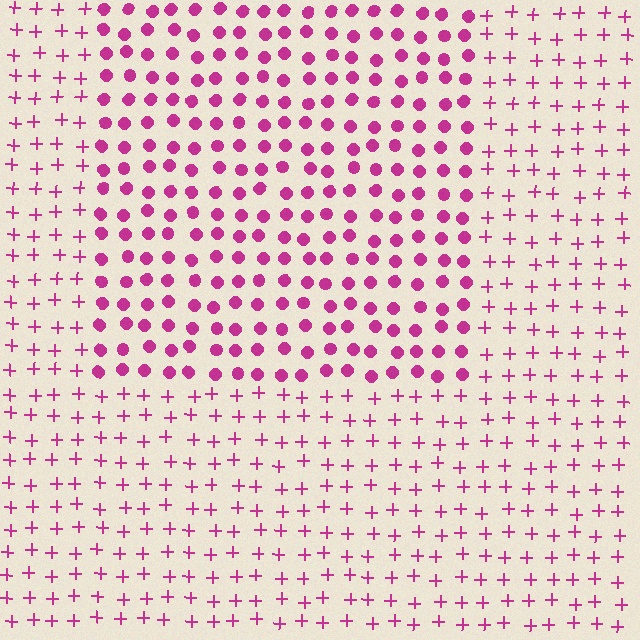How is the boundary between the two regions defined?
The boundary is defined by a change in element shape: circles inside vs. plus signs outside. All elements share the same color and spacing.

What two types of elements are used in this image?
The image uses circles inside the rectangle region and plus signs outside it.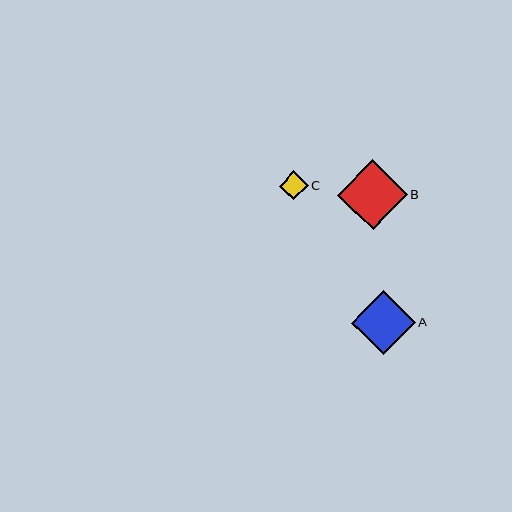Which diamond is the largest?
Diamond B is the largest with a size of approximately 70 pixels.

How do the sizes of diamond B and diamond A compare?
Diamond B and diamond A are approximately the same size.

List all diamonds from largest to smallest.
From largest to smallest: B, A, C.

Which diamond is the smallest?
Diamond C is the smallest with a size of approximately 29 pixels.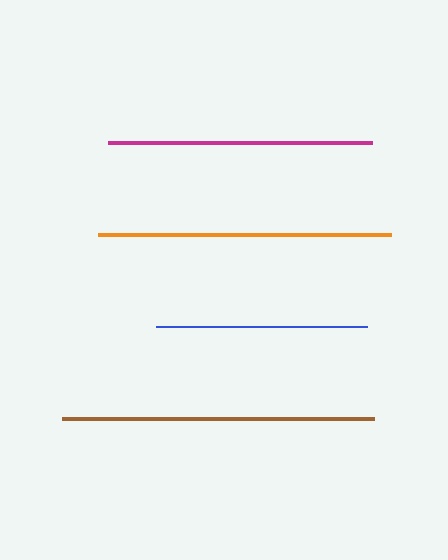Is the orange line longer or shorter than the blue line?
The orange line is longer than the blue line.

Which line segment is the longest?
The brown line is the longest at approximately 312 pixels.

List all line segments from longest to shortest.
From longest to shortest: brown, orange, magenta, blue.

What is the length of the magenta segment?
The magenta segment is approximately 264 pixels long.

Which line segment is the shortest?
The blue line is the shortest at approximately 211 pixels.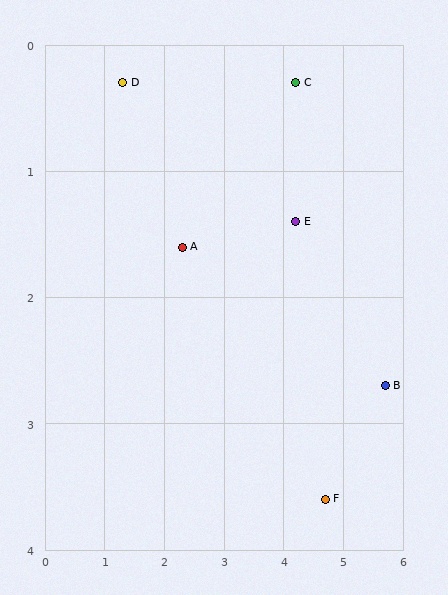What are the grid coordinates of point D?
Point D is at approximately (1.3, 0.3).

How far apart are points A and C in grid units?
Points A and C are about 2.3 grid units apart.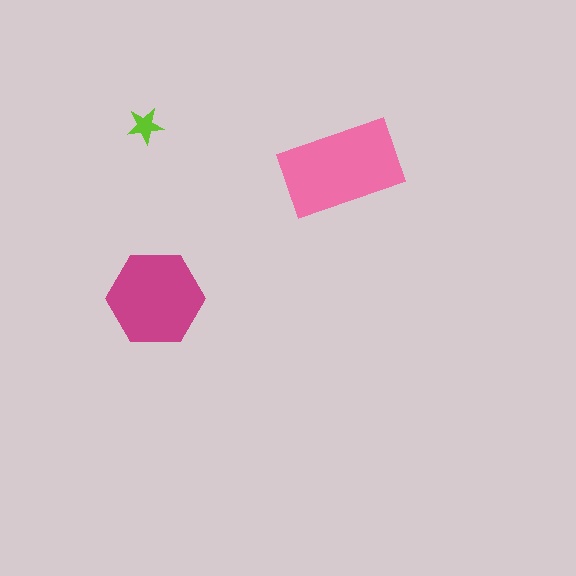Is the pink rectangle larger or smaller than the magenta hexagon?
Larger.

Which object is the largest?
The pink rectangle.